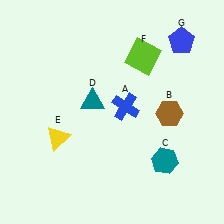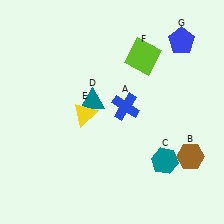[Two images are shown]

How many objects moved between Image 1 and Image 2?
2 objects moved between the two images.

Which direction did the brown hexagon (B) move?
The brown hexagon (B) moved down.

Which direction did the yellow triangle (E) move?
The yellow triangle (E) moved right.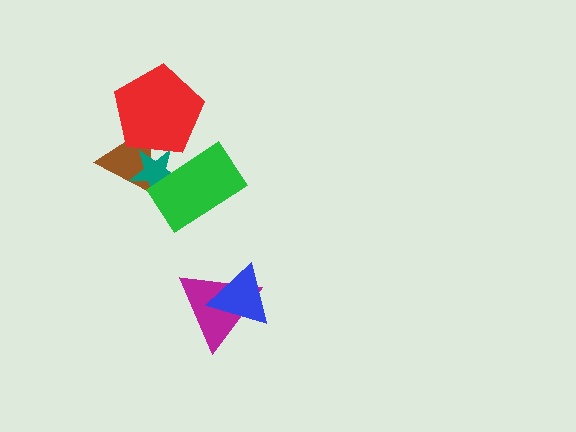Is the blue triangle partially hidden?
No, no other shape covers it.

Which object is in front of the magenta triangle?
The blue triangle is in front of the magenta triangle.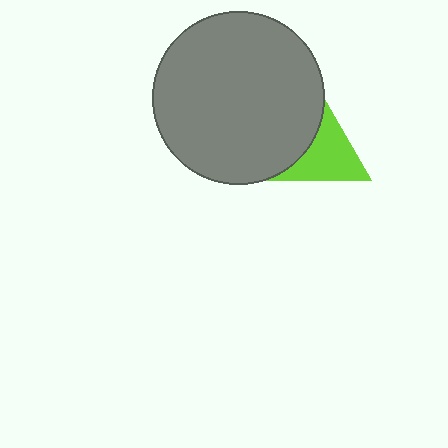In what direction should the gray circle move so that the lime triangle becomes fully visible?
The gray circle should move left. That is the shortest direction to clear the overlap and leave the lime triangle fully visible.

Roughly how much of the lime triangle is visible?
A small part of it is visible (roughly 42%).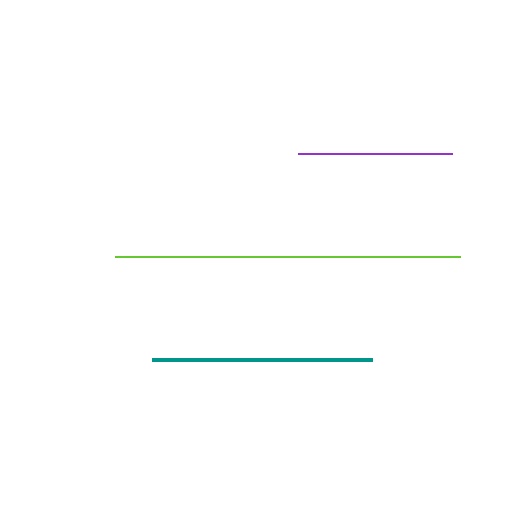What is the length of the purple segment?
The purple segment is approximately 154 pixels long.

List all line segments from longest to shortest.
From longest to shortest: lime, teal, purple.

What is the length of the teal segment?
The teal segment is approximately 220 pixels long.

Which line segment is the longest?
The lime line is the longest at approximately 345 pixels.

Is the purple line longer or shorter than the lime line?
The lime line is longer than the purple line.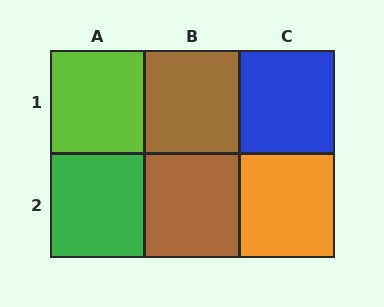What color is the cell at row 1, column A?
Lime.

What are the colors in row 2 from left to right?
Green, brown, orange.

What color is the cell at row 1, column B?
Brown.